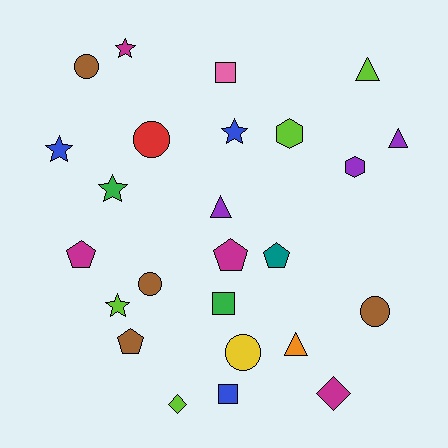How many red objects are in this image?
There is 1 red object.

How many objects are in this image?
There are 25 objects.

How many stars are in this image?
There are 5 stars.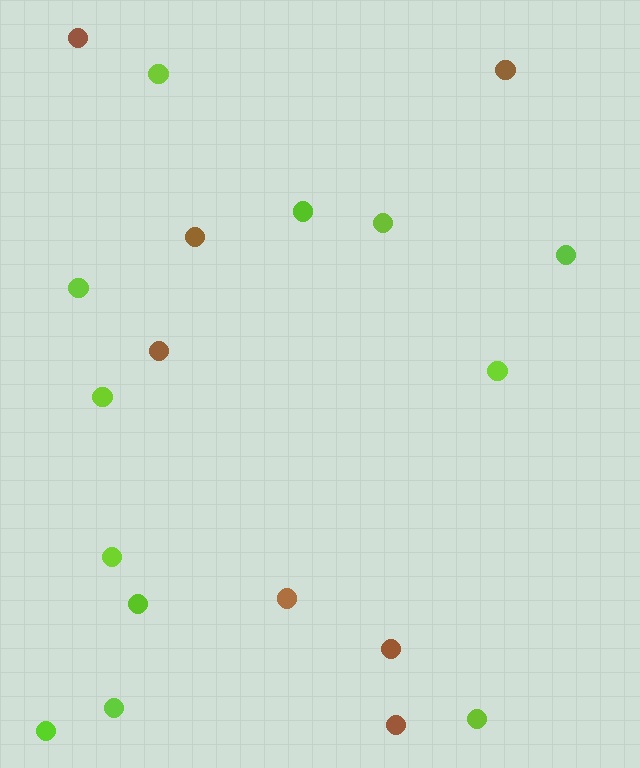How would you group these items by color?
There are 2 groups: one group of brown circles (7) and one group of lime circles (12).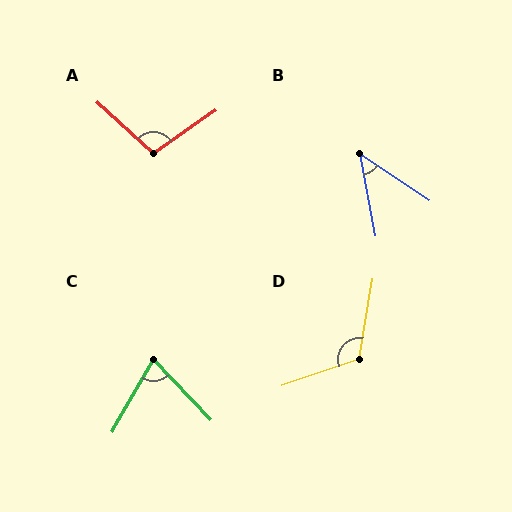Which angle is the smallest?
B, at approximately 46 degrees.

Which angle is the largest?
D, at approximately 119 degrees.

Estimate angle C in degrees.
Approximately 73 degrees.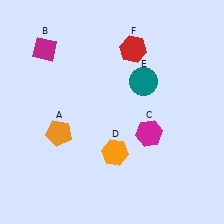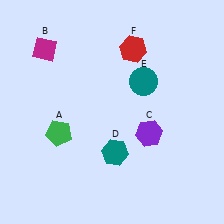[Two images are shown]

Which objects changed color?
A changed from orange to green. C changed from magenta to purple. D changed from orange to teal.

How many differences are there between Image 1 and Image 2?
There are 3 differences between the two images.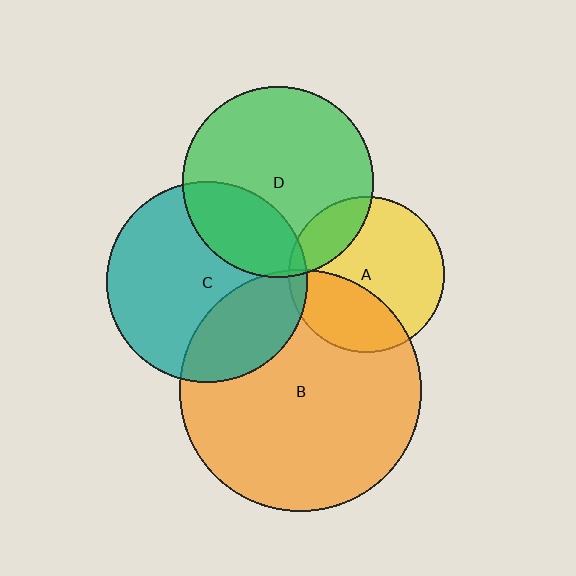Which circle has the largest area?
Circle B (orange).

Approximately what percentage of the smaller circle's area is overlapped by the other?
Approximately 35%.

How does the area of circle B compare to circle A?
Approximately 2.4 times.